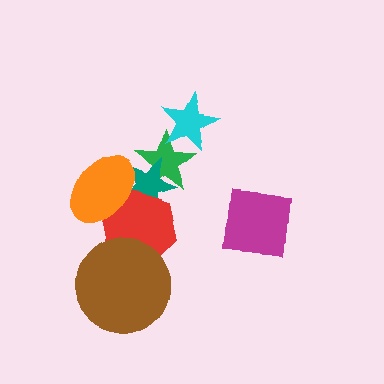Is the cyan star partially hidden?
No, no other shape covers it.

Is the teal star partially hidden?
Yes, it is partially covered by another shape.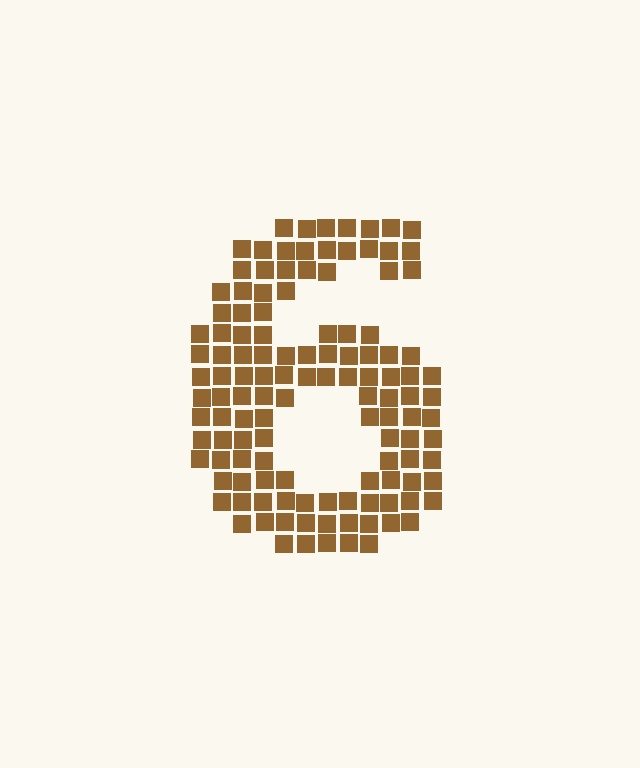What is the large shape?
The large shape is the digit 6.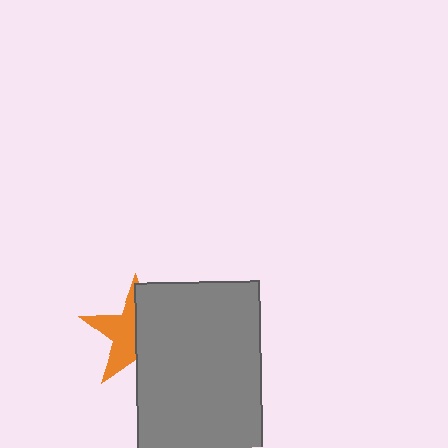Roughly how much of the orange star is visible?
About half of it is visible (roughly 49%).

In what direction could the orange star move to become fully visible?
The orange star could move left. That would shift it out from behind the gray rectangle entirely.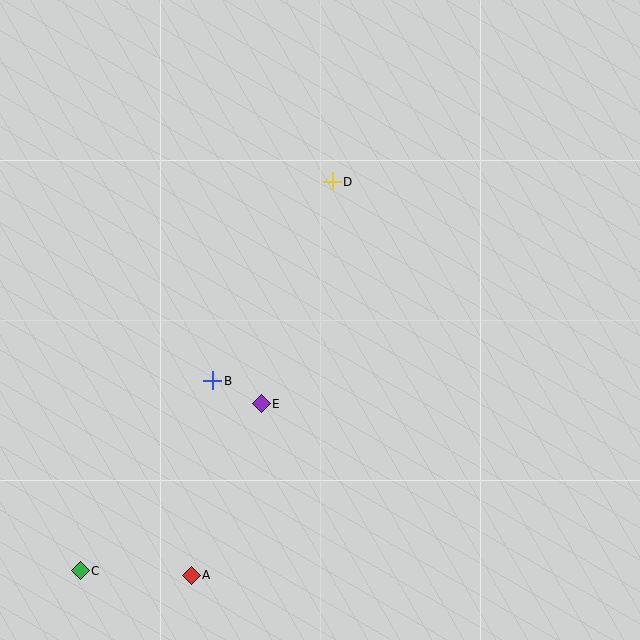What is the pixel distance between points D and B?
The distance between D and B is 232 pixels.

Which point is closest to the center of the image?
Point E at (261, 404) is closest to the center.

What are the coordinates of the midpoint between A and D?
The midpoint between A and D is at (262, 378).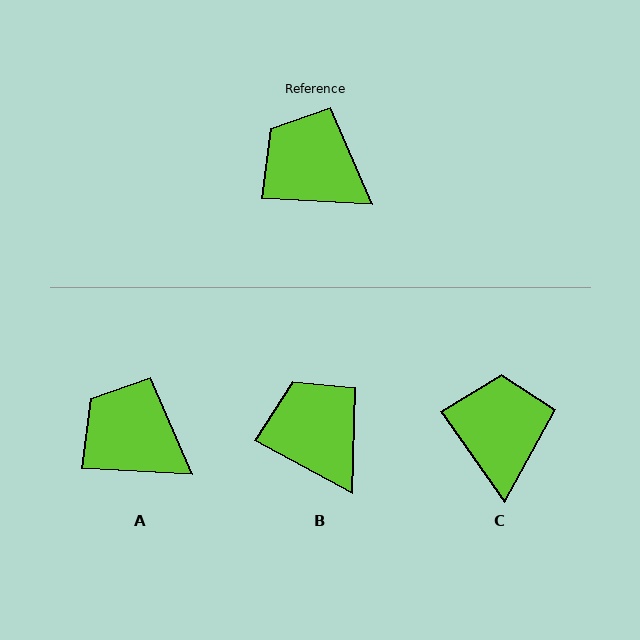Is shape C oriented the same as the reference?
No, it is off by about 52 degrees.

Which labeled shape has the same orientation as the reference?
A.